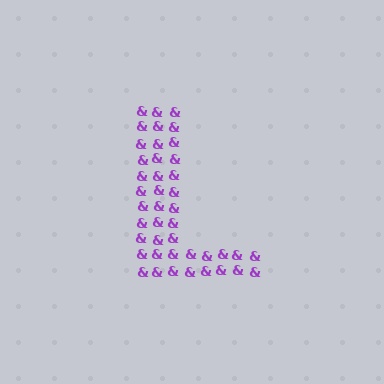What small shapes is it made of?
It is made of small ampersands.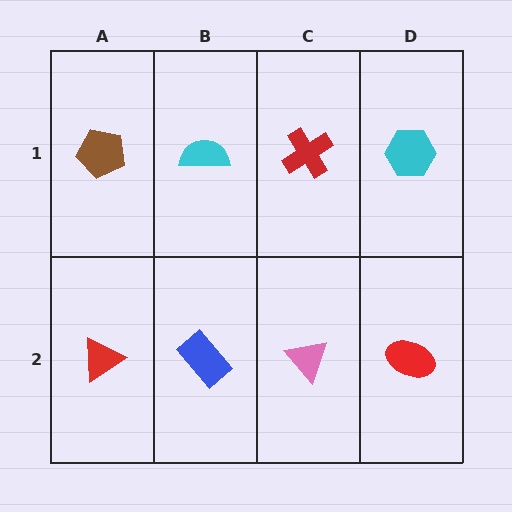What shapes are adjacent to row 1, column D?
A red ellipse (row 2, column D), a red cross (row 1, column C).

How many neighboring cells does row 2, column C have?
3.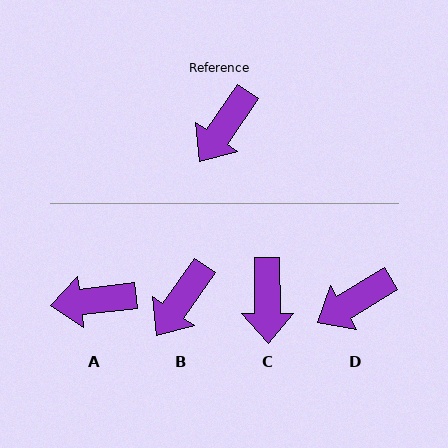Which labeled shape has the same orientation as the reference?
B.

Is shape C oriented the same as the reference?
No, it is off by about 35 degrees.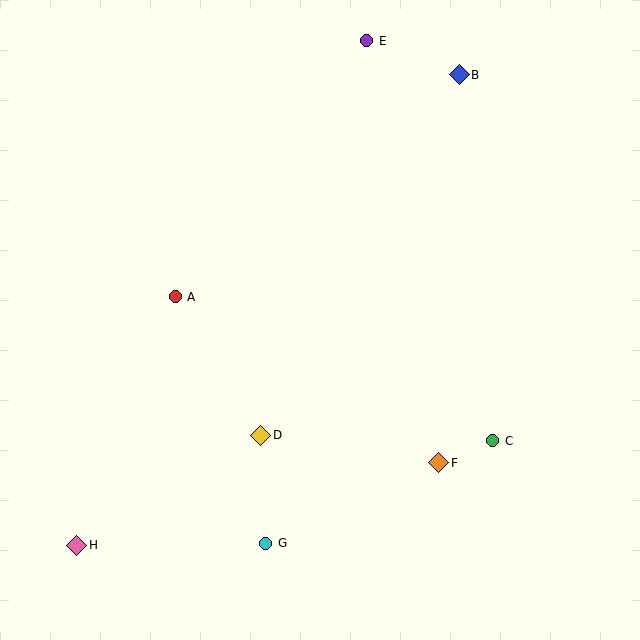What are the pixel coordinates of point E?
Point E is at (367, 41).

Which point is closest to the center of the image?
Point D at (261, 435) is closest to the center.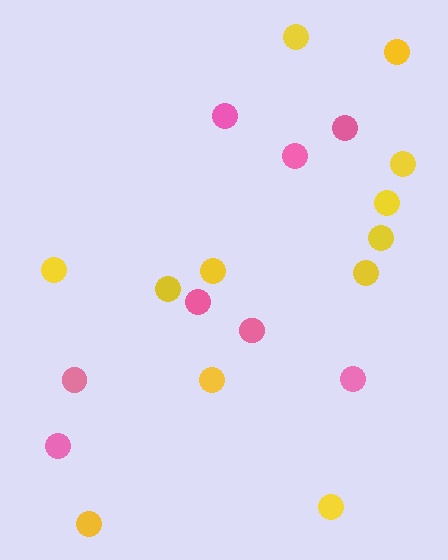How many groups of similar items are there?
There are 2 groups: one group of pink circles (8) and one group of yellow circles (12).